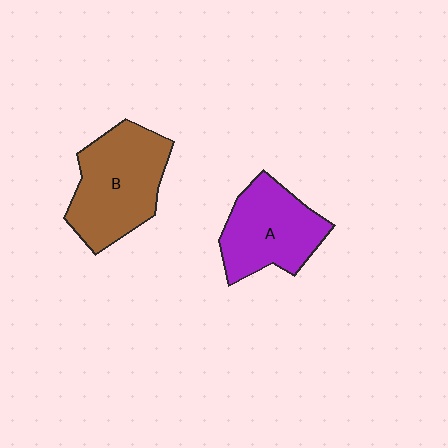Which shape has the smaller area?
Shape A (purple).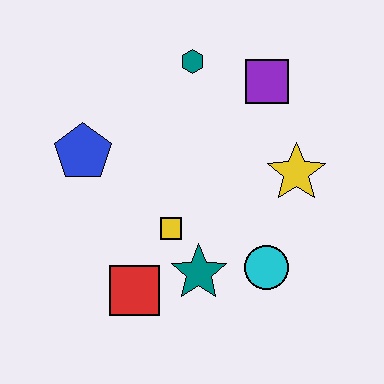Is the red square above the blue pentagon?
No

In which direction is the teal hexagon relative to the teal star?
The teal hexagon is above the teal star.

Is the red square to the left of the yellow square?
Yes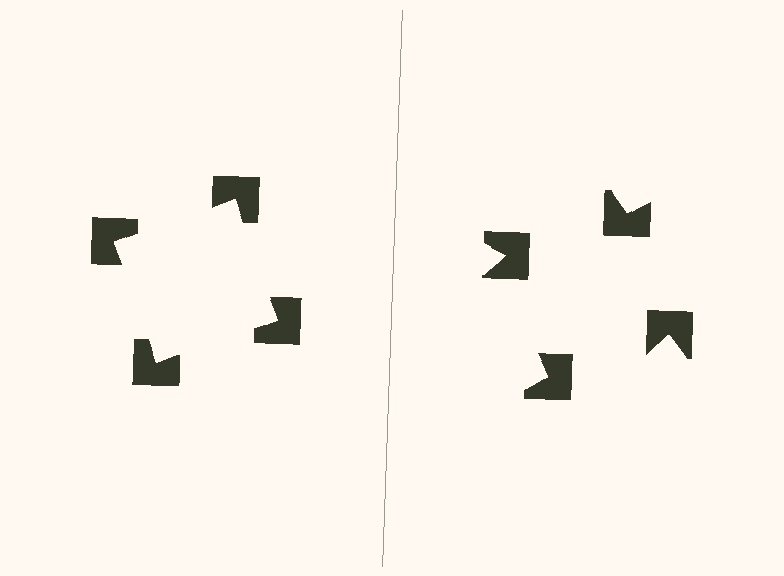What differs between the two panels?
The notched squares are positioned identically on both sides; only the wedge orientations differ. On the left they align to a square; on the right they are misaligned.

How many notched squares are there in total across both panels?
8 — 4 on each side.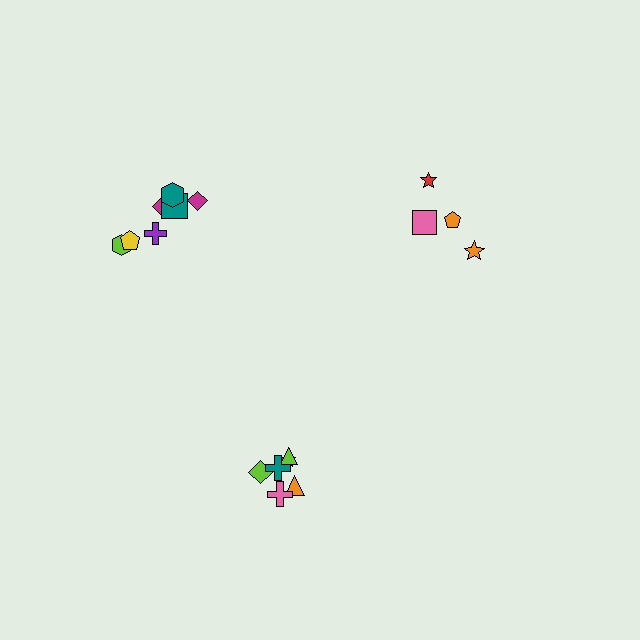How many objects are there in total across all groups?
There are 17 objects.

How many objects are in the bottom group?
There are 6 objects.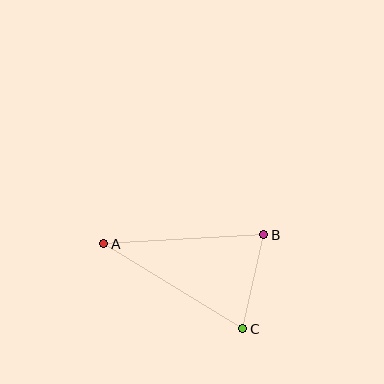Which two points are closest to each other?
Points B and C are closest to each other.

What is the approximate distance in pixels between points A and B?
The distance between A and B is approximately 160 pixels.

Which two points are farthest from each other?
Points A and C are farthest from each other.